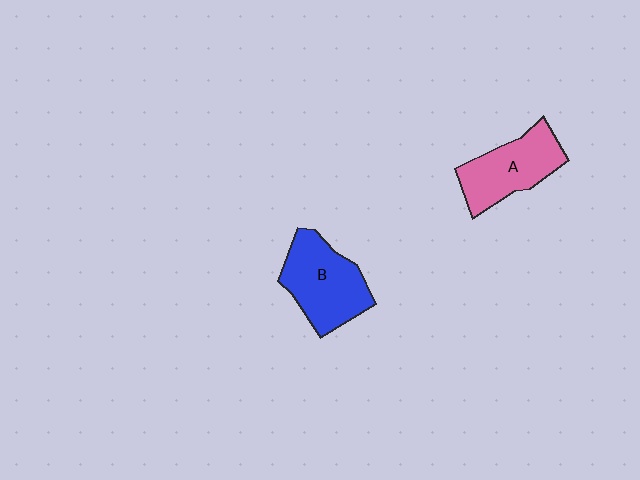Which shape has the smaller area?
Shape A (pink).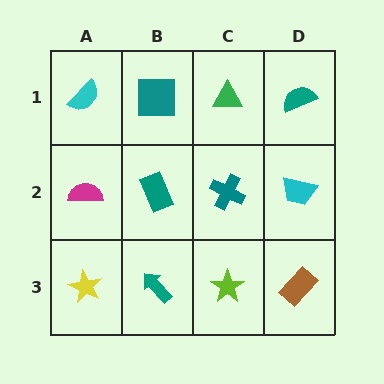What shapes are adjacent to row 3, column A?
A magenta semicircle (row 2, column A), a teal arrow (row 3, column B).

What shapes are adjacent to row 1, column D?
A cyan trapezoid (row 2, column D), a green triangle (row 1, column C).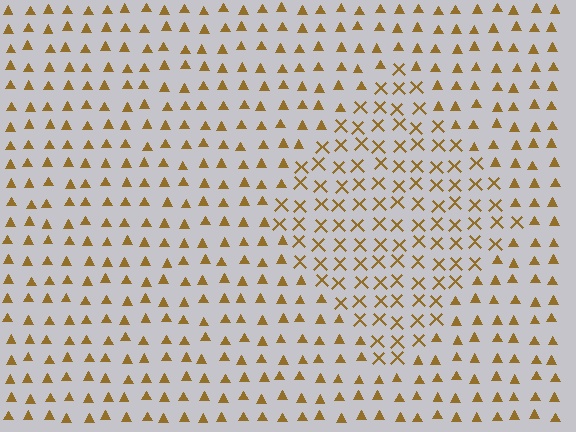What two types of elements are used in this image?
The image uses X marks inside the diamond region and triangles outside it.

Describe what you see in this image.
The image is filled with small brown elements arranged in a uniform grid. A diamond-shaped region contains X marks, while the surrounding area contains triangles. The boundary is defined purely by the change in element shape.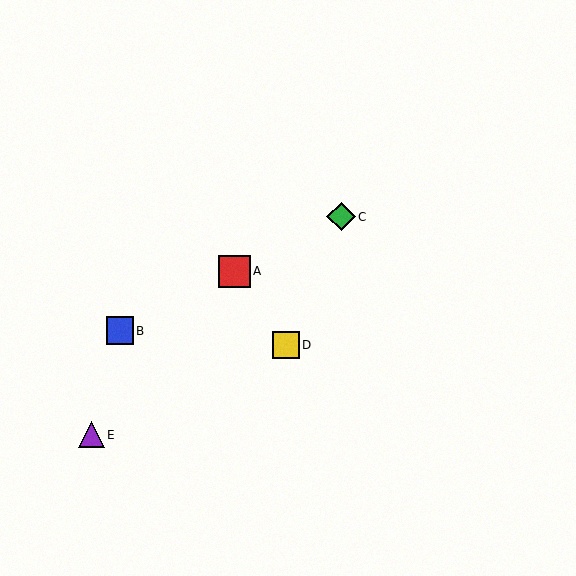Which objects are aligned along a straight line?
Objects A, B, C are aligned along a straight line.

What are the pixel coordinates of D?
Object D is at (286, 345).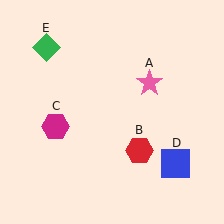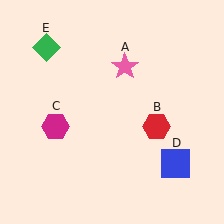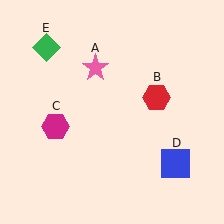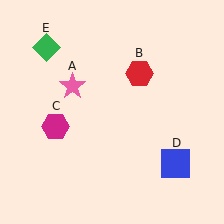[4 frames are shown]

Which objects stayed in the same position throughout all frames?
Magenta hexagon (object C) and blue square (object D) and green diamond (object E) remained stationary.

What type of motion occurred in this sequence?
The pink star (object A), red hexagon (object B) rotated counterclockwise around the center of the scene.